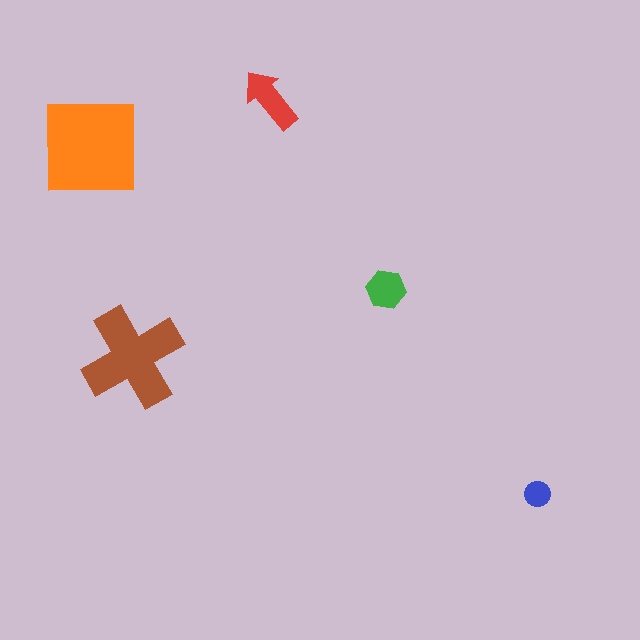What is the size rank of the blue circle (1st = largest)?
5th.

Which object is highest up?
The red arrow is topmost.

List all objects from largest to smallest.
The orange square, the brown cross, the red arrow, the green hexagon, the blue circle.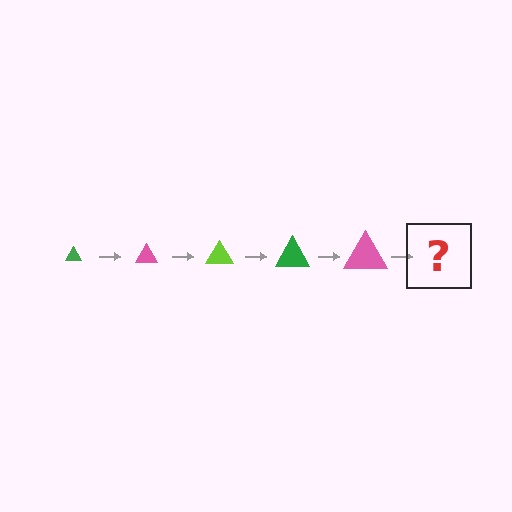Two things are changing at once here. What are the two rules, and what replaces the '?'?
The two rules are that the triangle grows larger each step and the color cycles through green, pink, and lime. The '?' should be a lime triangle, larger than the previous one.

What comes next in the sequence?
The next element should be a lime triangle, larger than the previous one.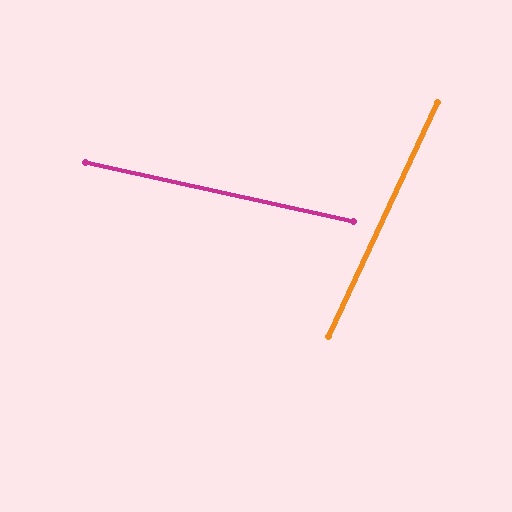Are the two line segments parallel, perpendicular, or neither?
Neither parallel nor perpendicular — they differ by about 78°.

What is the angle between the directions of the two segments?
Approximately 78 degrees.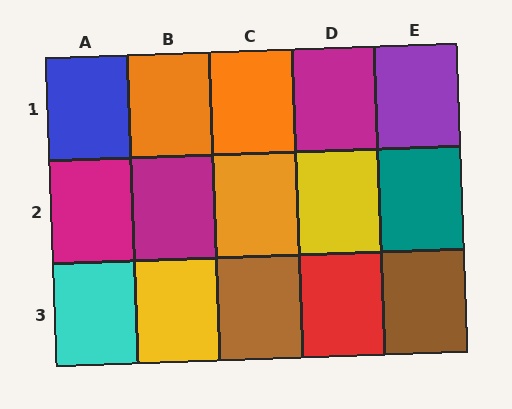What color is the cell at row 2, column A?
Magenta.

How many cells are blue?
1 cell is blue.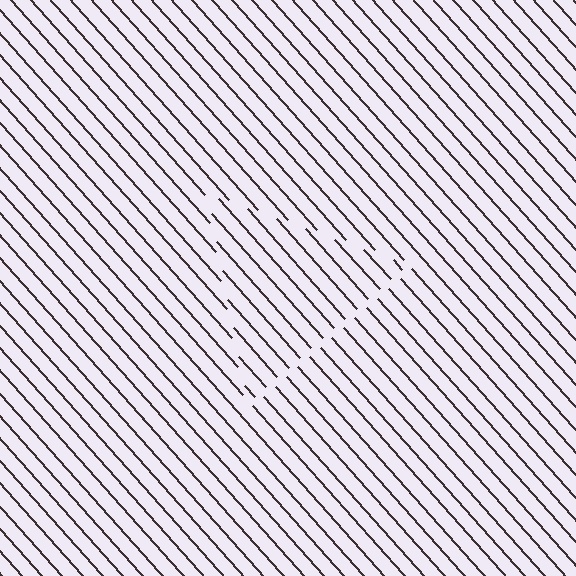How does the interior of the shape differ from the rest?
The interior of the shape contains the same grating, shifted by half a period — the contour is defined by the phase discontinuity where line-ends from the inner and outer gratings abut.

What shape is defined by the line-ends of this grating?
An illusory triangle. The interior of the shape contains the same grating, shifted by half a period — the contour is defined by the phase discontinuity where line-ends from the inner and outer gratings abut.